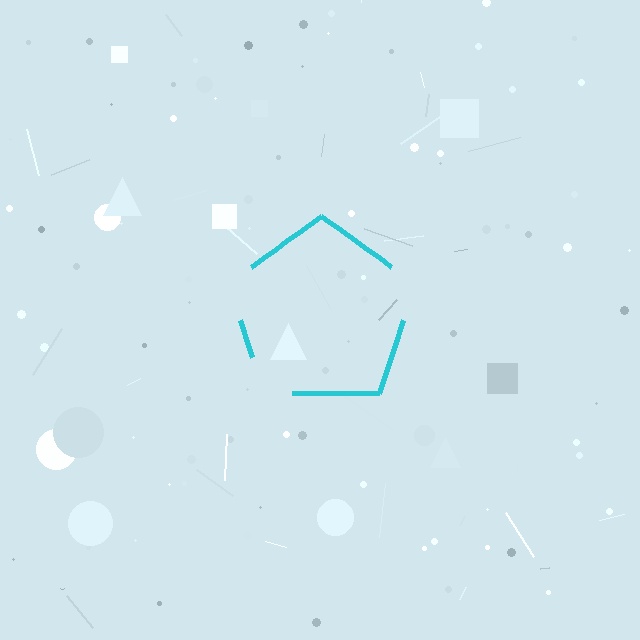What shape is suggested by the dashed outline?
The dashed outline suggests a pentagon.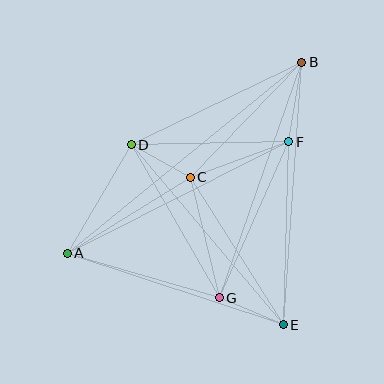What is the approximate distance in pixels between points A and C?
The distance between A and C is approximately 144 pixels.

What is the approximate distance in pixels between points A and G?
The distance between A and G is approximately 158 pixels.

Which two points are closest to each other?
Points C and D are closest to each other.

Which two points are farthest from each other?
Points A and B are farthest from each other.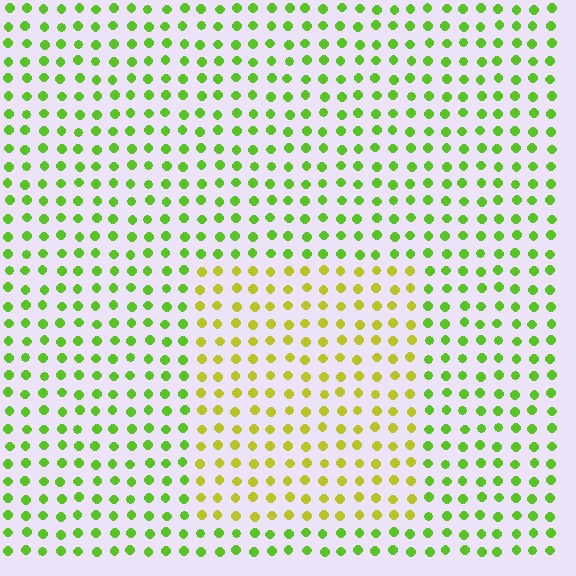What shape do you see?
I see a rectangle.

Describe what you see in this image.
The image is filled with small lime elements in a uniform arrangement. A rectangle-shaped region is visible where the elements are tinted to a slightly different hue, forming a subtle color boundary.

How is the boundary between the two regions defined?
The boundary is defined purely by a slight shift in hue (about 37 degrees). Spacing, size, and orientation are identical on both sides.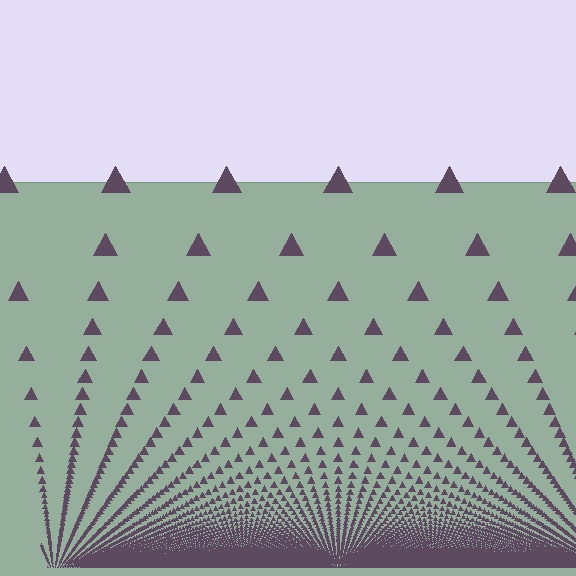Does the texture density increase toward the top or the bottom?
Density increases toward the bottom.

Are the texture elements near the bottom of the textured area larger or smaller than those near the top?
Smaller. The gradient is inverted — elements near the bottom are smaller and denser.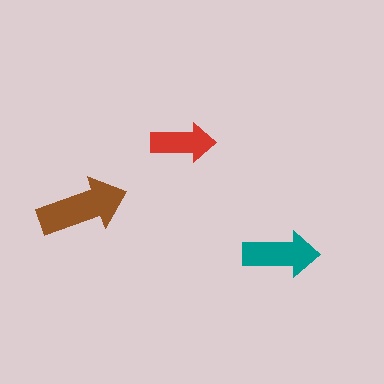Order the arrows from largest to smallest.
the brown one, the teal one, the red one.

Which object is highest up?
The red arrow is topmost.